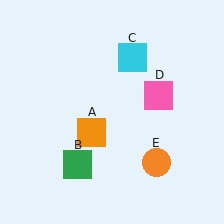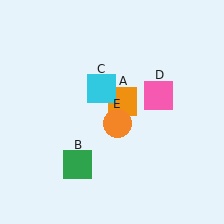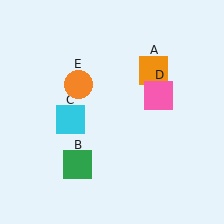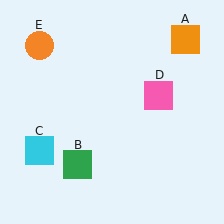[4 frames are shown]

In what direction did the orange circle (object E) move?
The orange circle (object E) moved up and to the left.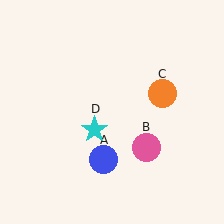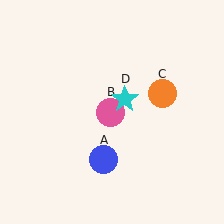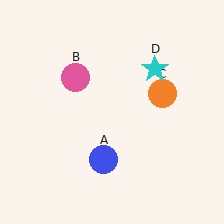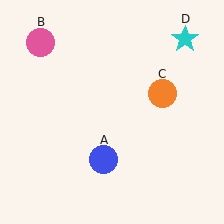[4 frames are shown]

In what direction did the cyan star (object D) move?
The cyan star (object D) moved up and to the right.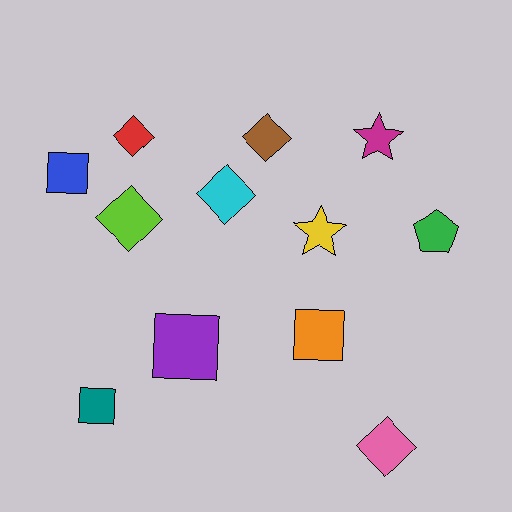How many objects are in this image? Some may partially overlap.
There are 12 objects.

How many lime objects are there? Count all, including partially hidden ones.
There is 1 lime object.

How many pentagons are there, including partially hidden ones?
There is 1 pentagon.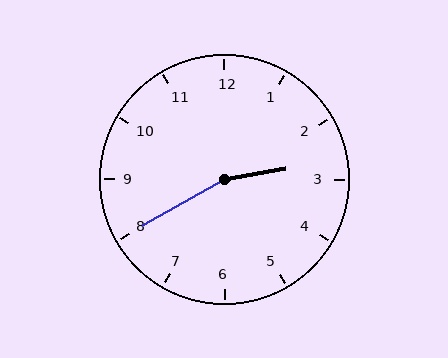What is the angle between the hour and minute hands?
Approximately 160 degrees.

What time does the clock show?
2:40.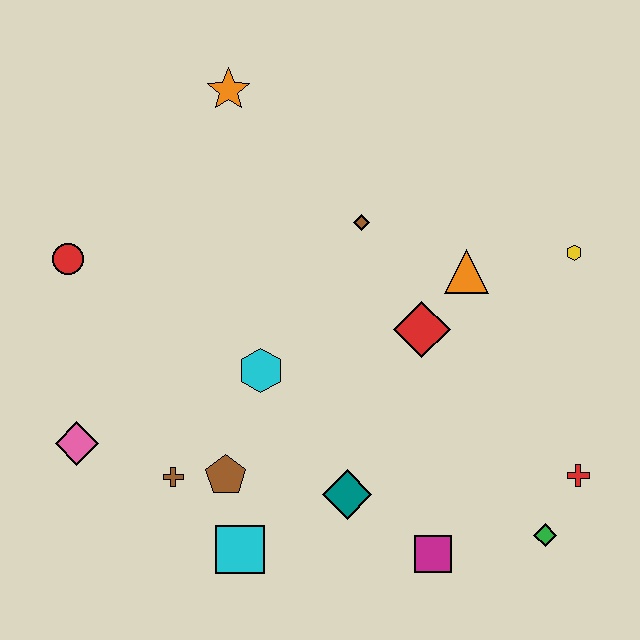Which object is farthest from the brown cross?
The yellow hexagon is farthest from the brown cross.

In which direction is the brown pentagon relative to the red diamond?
The brown pentagon is to the left of the red diamond.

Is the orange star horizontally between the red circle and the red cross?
Yes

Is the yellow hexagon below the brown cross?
No